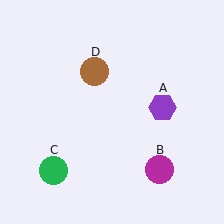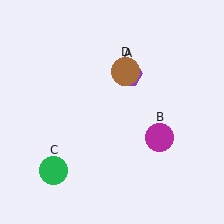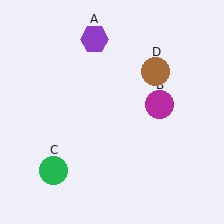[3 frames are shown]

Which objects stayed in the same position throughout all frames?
Green circle (object C) remained stationary.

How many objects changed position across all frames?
3 objects changed position: purple hexagon (object A), magenta circle (object B), brown circle (object D).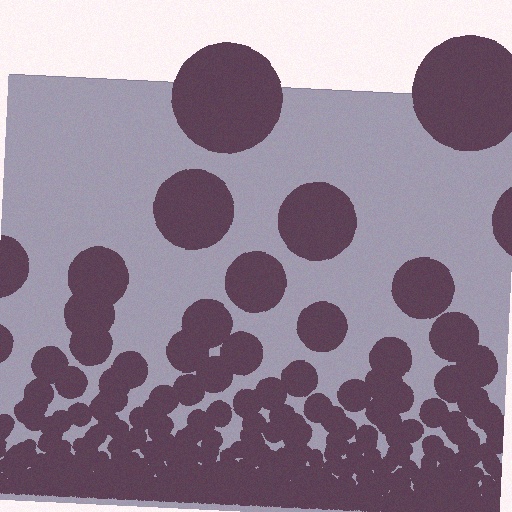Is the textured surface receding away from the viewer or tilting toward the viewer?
The surface appears to tilt toward the viewer. Texture elements get larger and sparser toward the top.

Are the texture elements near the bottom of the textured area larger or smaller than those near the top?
Smaller. The gradient is inverted — elements near the bottom are smaller and denser.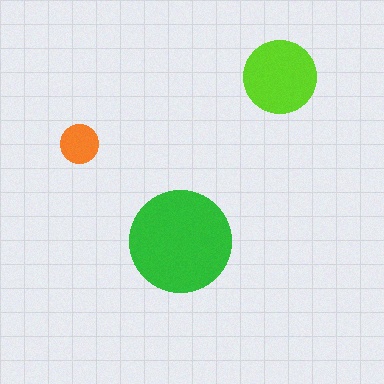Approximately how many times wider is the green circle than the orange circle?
About 2.5 times wider.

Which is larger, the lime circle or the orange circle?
The lime one.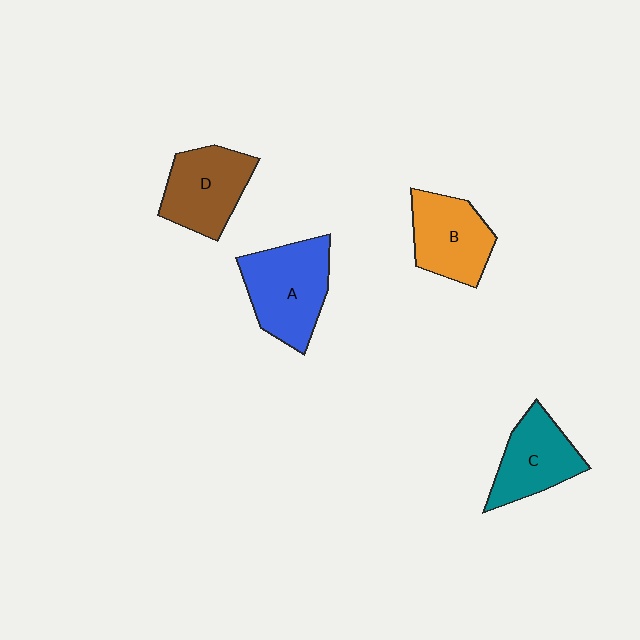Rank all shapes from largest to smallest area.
From largest to smallest: A (blue), D (brown), B (orange), C (teal).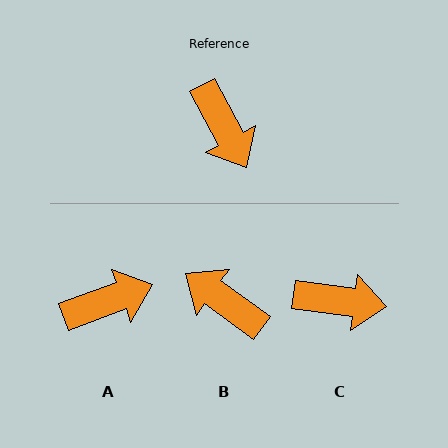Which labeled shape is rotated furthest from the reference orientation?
B, about 154 degrees away.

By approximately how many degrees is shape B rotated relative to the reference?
Approximately 154 degrees clockwise.